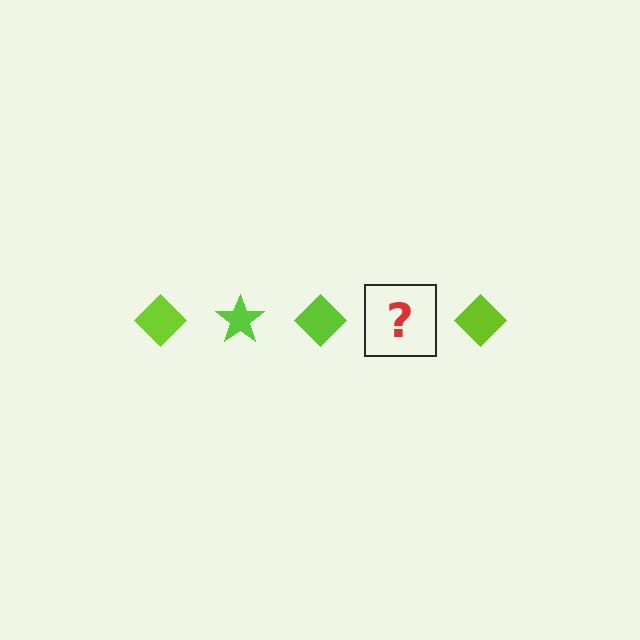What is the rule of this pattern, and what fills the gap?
The rule is that the pattern cycles through diamond, star shapes in lime. The gap should be filled with a lime star.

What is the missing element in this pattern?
The missing element is a lime star.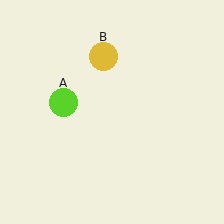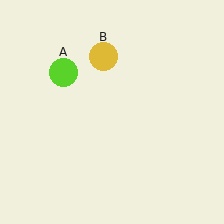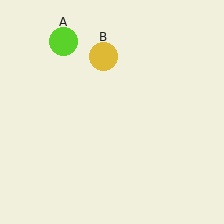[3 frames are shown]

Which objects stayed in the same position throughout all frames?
Yellow circle (object B) remained stationary.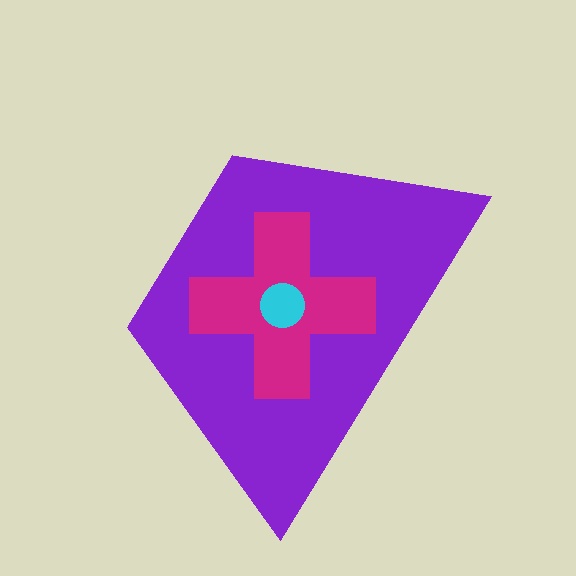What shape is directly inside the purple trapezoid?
The magenta cross.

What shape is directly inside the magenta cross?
The cyan circle.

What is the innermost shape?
The cyan circle.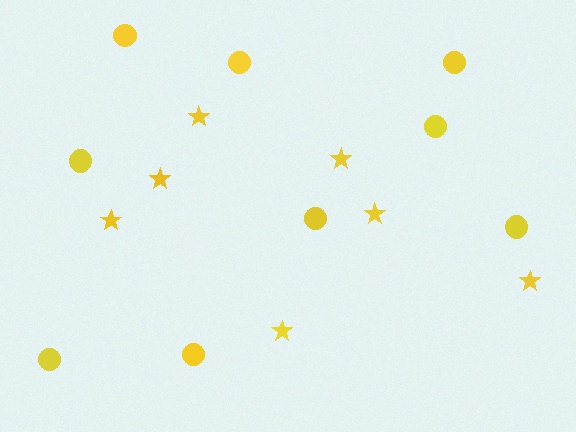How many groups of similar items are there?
There are 2 groups: one group of circles (9) and one group of stars (7).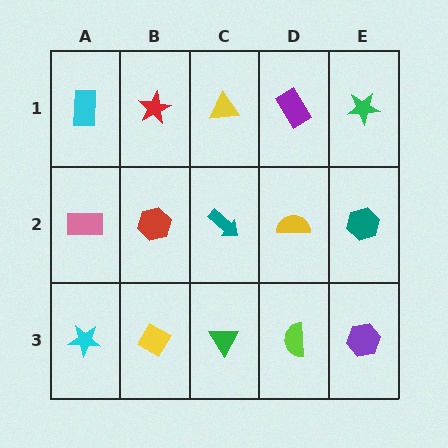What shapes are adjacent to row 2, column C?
A yellow triangle (row 1, column C), a green triangle (row 3, column C), a red hexagon (row 2, column B), a yellow semicircle (row 2, column D).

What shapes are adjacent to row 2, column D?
A purple rectangle (row 1, column D), a lime semicircle (row 3, column D), a teal arrow (row 2, column C), a teal hexagon (row 2, column E).